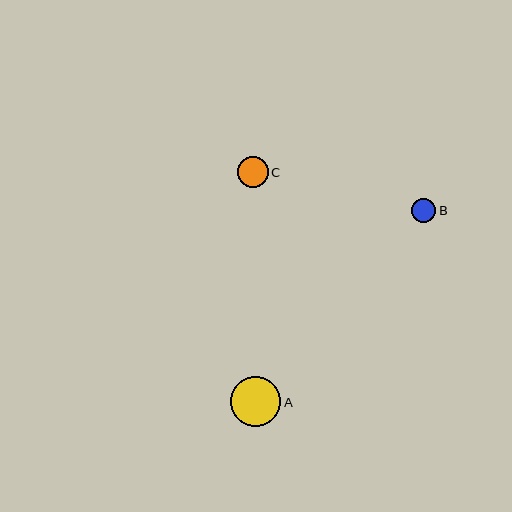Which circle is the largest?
Circle A is the largest with a size of approximately 50 pixels.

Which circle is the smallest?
Circle B is the smallest with a size of approximately 24 pixels.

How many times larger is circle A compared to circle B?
Circle A is approximately 2.1 times the size of circle B.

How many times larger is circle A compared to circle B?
Circle A is approximately 2.1 times the size of circle B.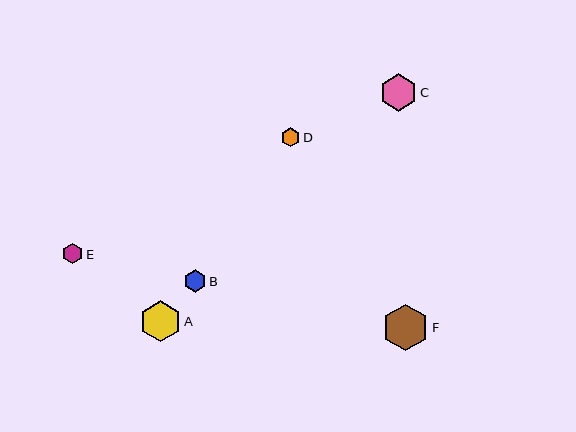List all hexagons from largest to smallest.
From largest to smallest: F, A, C, B, E, D.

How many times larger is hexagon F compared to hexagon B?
Hexagon F is approximately 2.1 times the size of hexagon B.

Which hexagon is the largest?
Hexagon F is the largest with a size of approximately 47 pixels.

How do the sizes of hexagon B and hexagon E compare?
Hexagon B and hexagon E are approximately the same size.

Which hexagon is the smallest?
Hexagon D is the smallest with a size of approximately 19 pixels.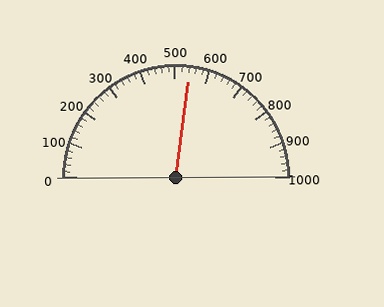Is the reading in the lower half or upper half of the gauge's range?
The reading is in the upper half of the range (0 to 1000).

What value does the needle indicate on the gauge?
The needle indicates approximately 540.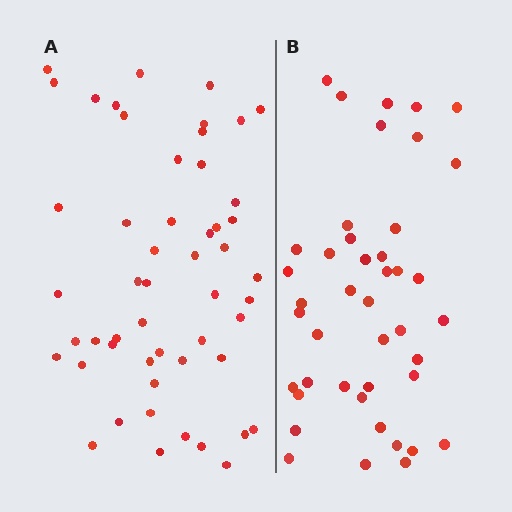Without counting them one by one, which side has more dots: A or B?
Region A (the left region) has more dots.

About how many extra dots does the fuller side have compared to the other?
Region A has roughly 8 or so more dots than region B.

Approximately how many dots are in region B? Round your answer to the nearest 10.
About 40 dots. (The exact count is 43, which rounds to 40.)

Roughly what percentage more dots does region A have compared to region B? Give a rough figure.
About 20% more.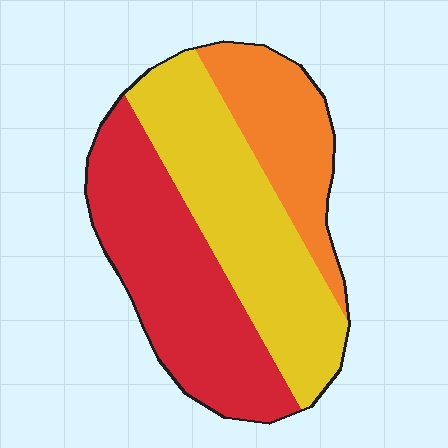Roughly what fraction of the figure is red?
Red covers around 40% of the figure.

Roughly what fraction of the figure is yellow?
Yellow covers around 40% of the figure.